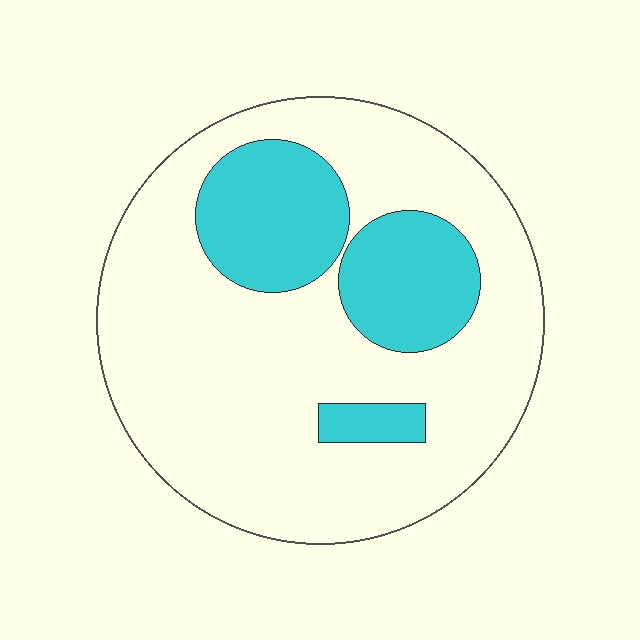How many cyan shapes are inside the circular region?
3.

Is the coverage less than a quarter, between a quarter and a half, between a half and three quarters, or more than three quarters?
Less than a quarter.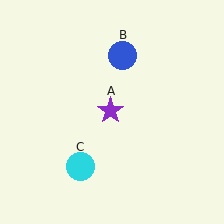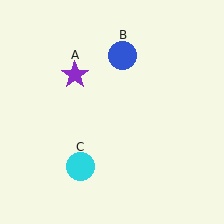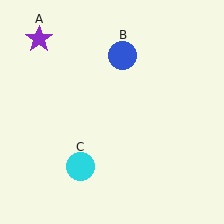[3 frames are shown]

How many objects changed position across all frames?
1 object changed position: purple star (object A).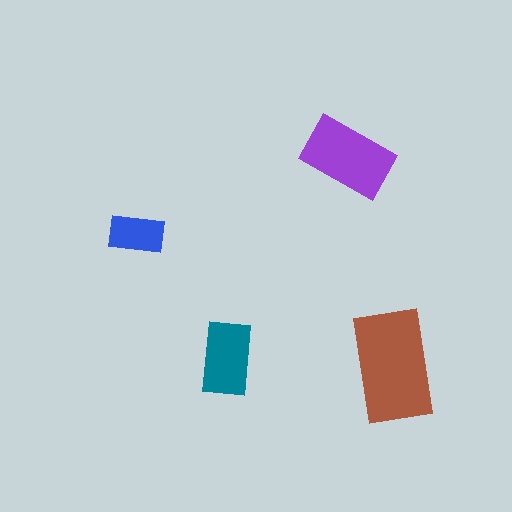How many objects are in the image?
There are 4 objects in the image.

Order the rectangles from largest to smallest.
the brown one, the purple one, the teal one, the blue one.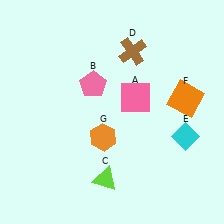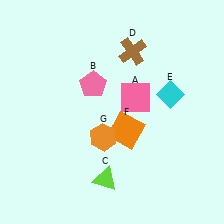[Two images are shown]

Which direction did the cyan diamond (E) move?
The cyan diamond (E) moved up.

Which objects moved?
The objects that moved are: the cyan diamond (E), the orange square (F).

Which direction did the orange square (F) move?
The orange square (F) moved left.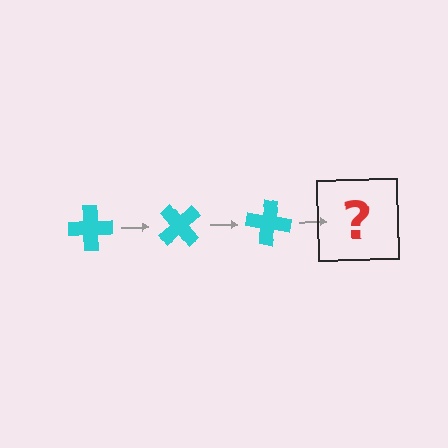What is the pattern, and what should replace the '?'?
The pattern is that the cross rotates 50 degrees each step. The '?' should be a cyan cross rotated 150 degrees.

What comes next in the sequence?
The next element should be a cyan cross rotated 150 degrees.